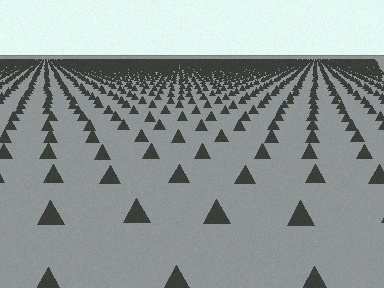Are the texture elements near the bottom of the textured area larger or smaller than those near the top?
Larger. Near the bottom, elements are closer to the viewer and appear at a bigger on-screen size.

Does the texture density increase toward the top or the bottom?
Density increases toward the top.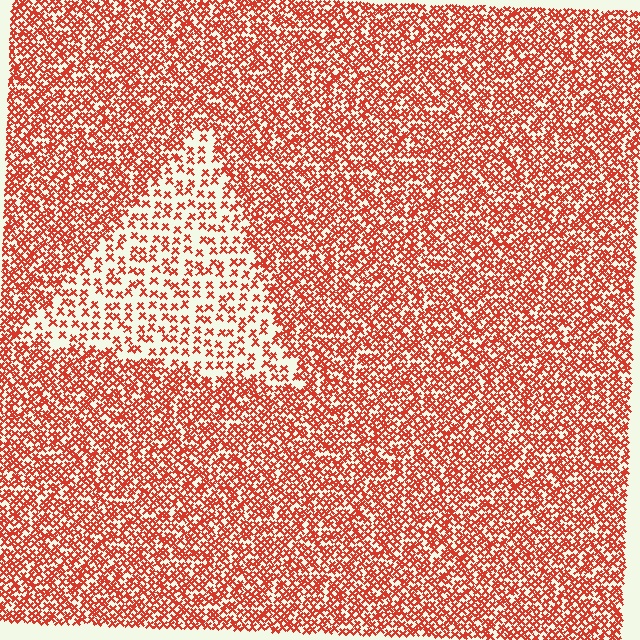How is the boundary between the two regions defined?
The boundary is defined by a change in element density (approximately 2.3x ratio). All elements are the same color, size, and shape.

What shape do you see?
I see a triangle.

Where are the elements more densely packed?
The elements are more densely packed outside the triangle boundary.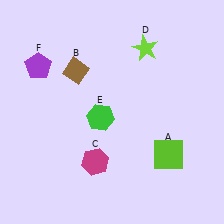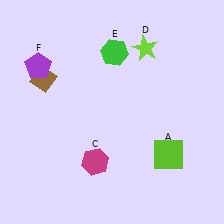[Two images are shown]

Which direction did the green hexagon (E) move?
The green hexagon (E) moved up.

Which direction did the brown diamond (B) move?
The brown diamond (B) moved left.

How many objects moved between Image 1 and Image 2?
2 objects moved between the two images.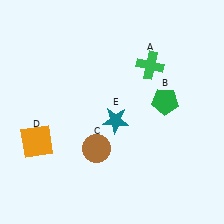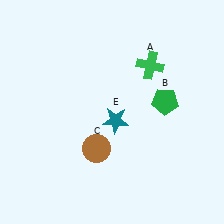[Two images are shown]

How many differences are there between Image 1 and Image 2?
There is 1 difference between the two images.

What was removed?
The orange square (D) was removed in Image 2.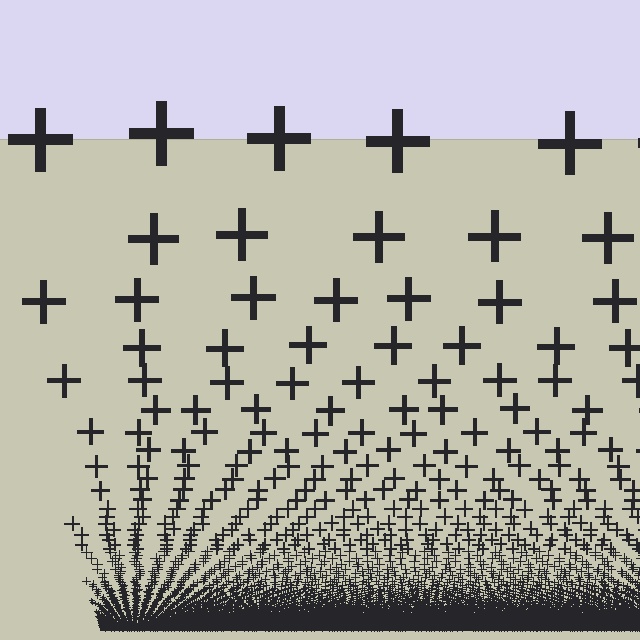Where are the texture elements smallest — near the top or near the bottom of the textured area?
Near the bottom.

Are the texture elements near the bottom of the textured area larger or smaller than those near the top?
Smaller. The gradient is inverted — elements near the bottom are smaller and denser.